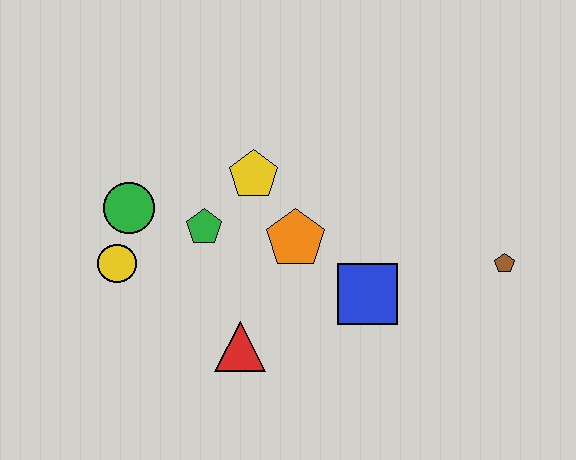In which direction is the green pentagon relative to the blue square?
The green pentagon is to the left of the blue square.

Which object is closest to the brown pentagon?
The blue square is closest to the brown pentagon.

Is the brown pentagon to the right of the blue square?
Yes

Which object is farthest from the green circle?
The brown pentagon is farthest from the green circle.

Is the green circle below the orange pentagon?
No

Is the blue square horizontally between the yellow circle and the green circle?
No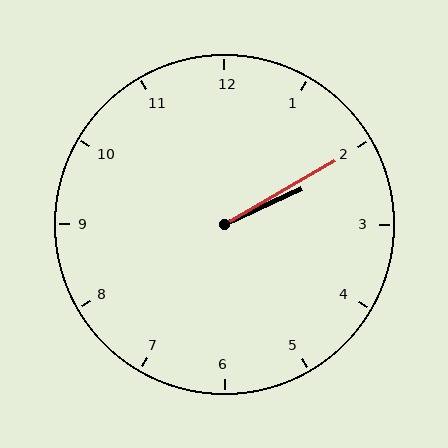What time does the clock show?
2:10.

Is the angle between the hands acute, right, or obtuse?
It is acute.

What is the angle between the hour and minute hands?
Approximately 5 degrees.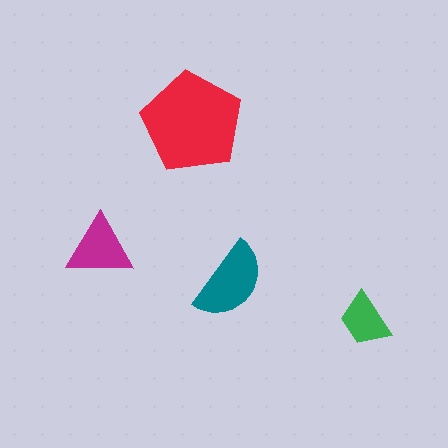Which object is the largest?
The red pentagon.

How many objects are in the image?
There are 4 objects in the image.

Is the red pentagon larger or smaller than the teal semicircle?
Larger.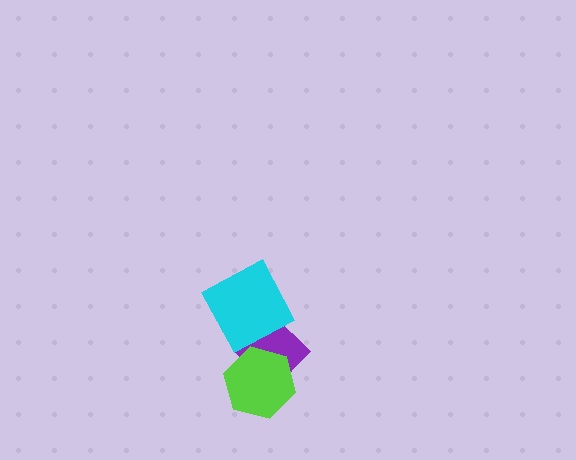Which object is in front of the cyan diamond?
The lime hexagon is in front of the cyan diamond.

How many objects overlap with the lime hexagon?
2 objects overlap with the lime hexagon.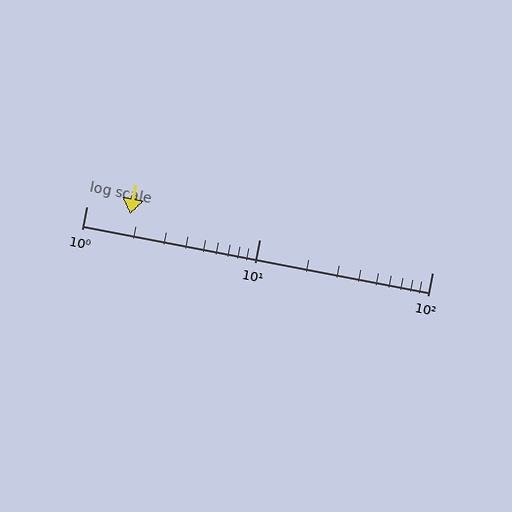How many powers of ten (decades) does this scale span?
The scale spans 2 decades, from 1 to 100.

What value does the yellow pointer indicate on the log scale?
The pointer indicates approximately 1.8.